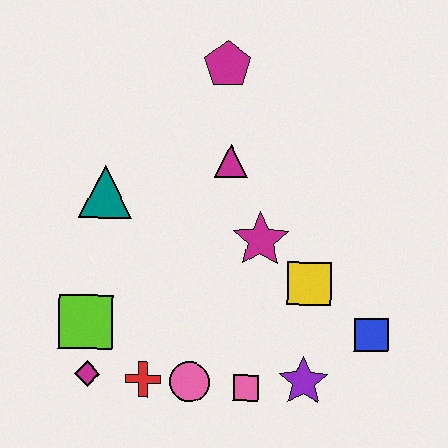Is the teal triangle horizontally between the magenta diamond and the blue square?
Yes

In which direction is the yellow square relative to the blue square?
The yellow square is to the left of the blue square.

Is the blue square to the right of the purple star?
Yes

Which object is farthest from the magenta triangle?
The magenta diamond is farthest from the magenta triangle.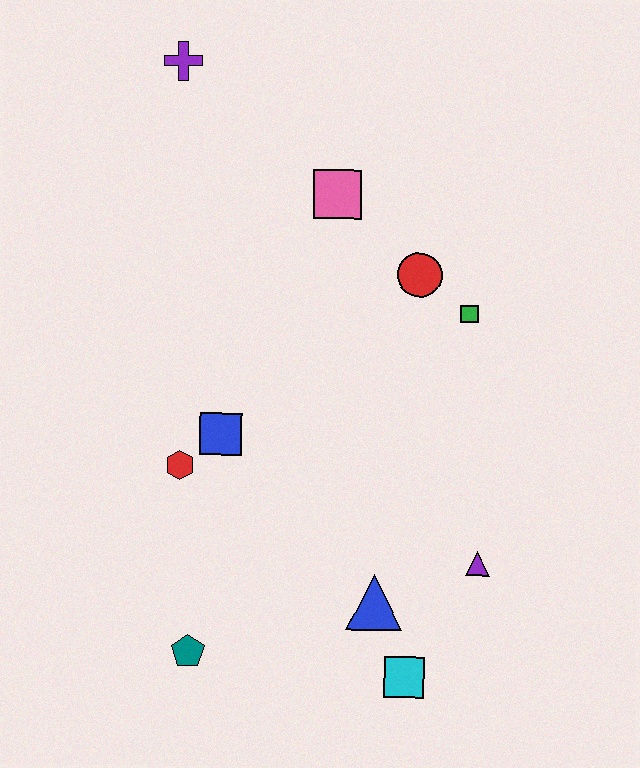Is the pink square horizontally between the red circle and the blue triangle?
No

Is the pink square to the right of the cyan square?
No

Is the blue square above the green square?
No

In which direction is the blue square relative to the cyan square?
The blue square is above the cyan square.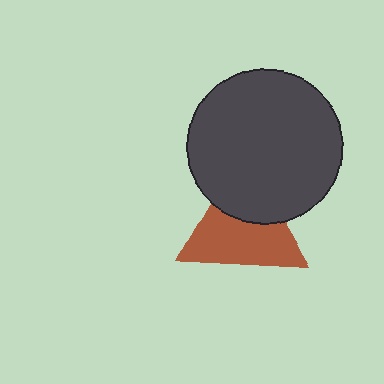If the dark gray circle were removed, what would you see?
You would see the complete brown triangle.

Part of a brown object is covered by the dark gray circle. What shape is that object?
It is a triangle.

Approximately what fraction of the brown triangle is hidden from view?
Roughly 37% of the brown triangle is hidden behind the dark gray circle.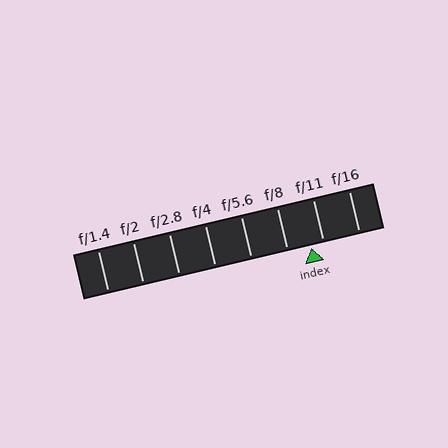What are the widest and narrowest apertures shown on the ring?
The widest aperture shown is f/1.4 and the narrowest is f/16.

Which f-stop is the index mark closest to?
The index mark is closest to f/11.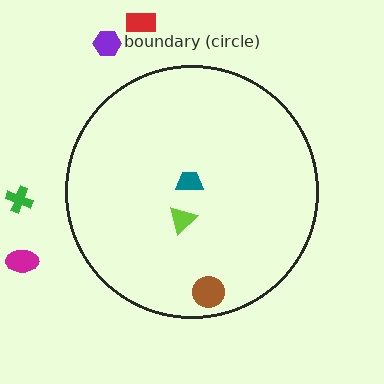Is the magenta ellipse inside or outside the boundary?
Outside.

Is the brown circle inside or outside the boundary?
Inside.